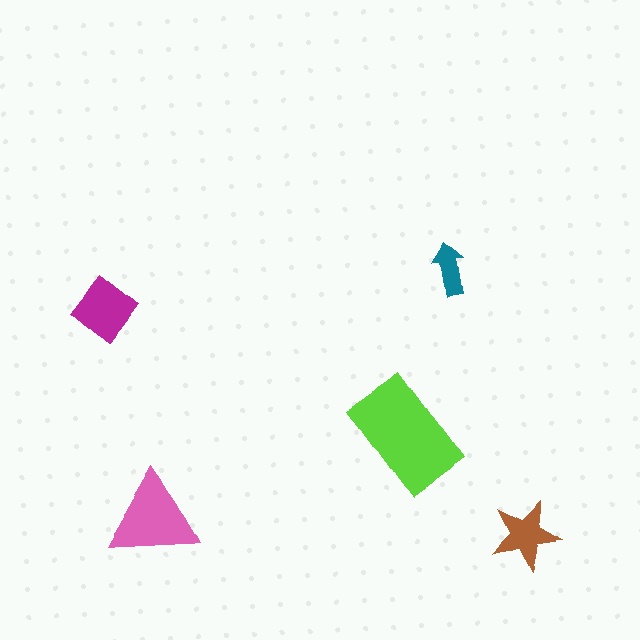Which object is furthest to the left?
The magenta diamond is leftmost.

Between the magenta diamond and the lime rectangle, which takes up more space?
The lime rectangle.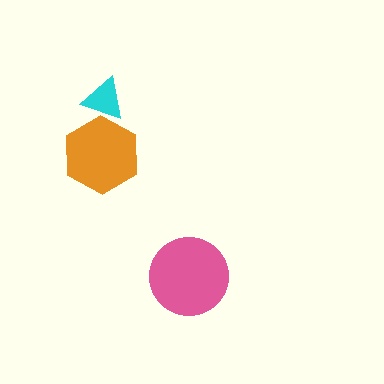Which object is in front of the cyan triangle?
The orange hexagon is in front of the cyan triangle.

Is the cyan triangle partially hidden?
Yes, it is partially covered by another shape.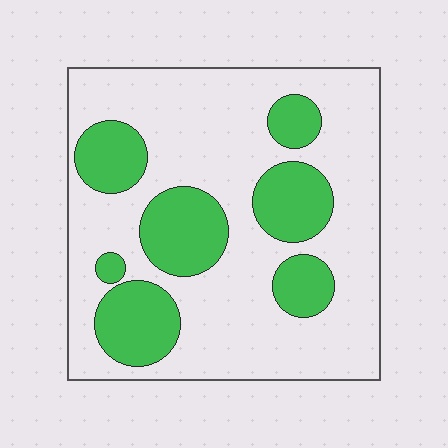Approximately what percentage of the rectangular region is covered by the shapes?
Approximately 30%.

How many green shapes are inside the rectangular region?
7.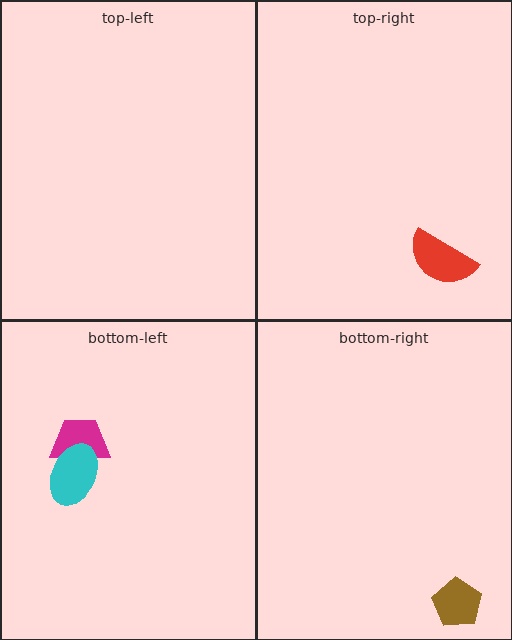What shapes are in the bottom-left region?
The magenta trapezoid, the cyan ellipse.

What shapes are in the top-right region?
The red semicircle.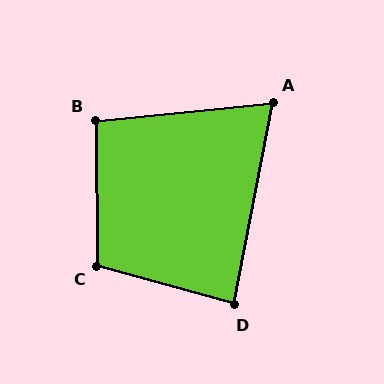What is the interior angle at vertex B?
Approximately 95 degrees (approximately right).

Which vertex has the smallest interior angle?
A, at approximately 74 degrees.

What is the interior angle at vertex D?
Approximately 85 degrees (approximately right).